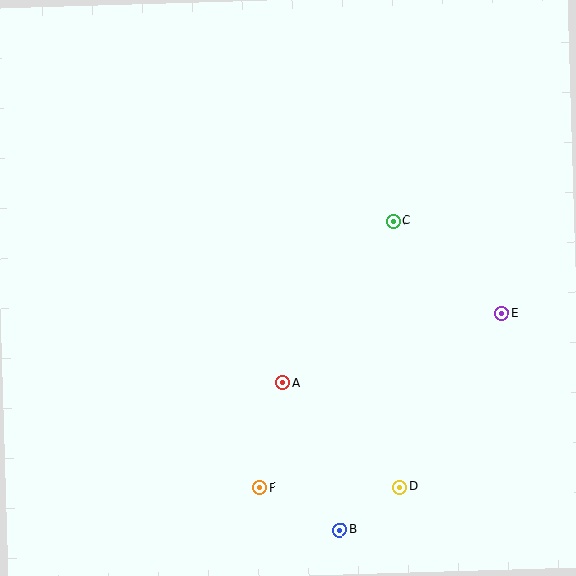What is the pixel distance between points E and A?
The distance between E and A is 230 pixels.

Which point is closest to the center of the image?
Point A at (283, 383) is closest to the center.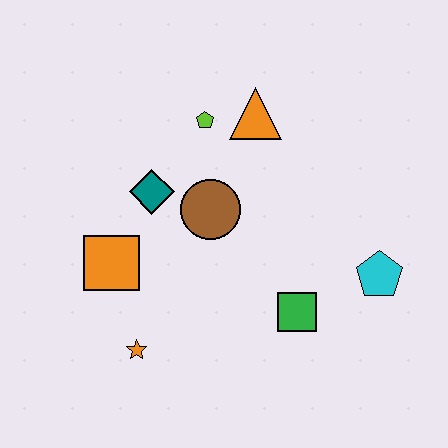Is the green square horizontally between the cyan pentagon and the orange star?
Yes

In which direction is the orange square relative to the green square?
The orange square is to the left of the green square.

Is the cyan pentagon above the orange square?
No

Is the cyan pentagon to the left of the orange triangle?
No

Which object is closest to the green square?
The cyan pentagon is closest to the green square.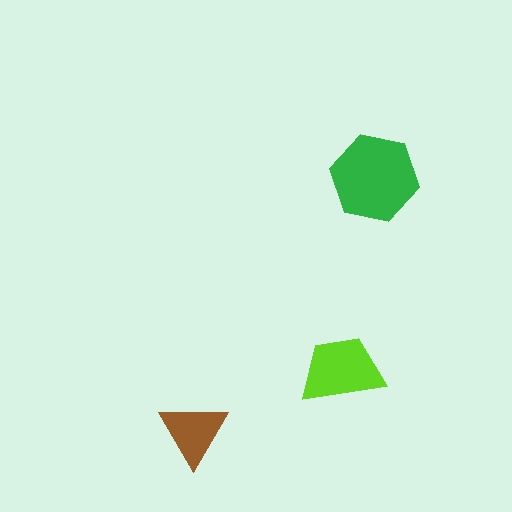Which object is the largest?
The green hexagon.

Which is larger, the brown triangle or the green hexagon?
The green hexagon.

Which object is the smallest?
The brown triangle.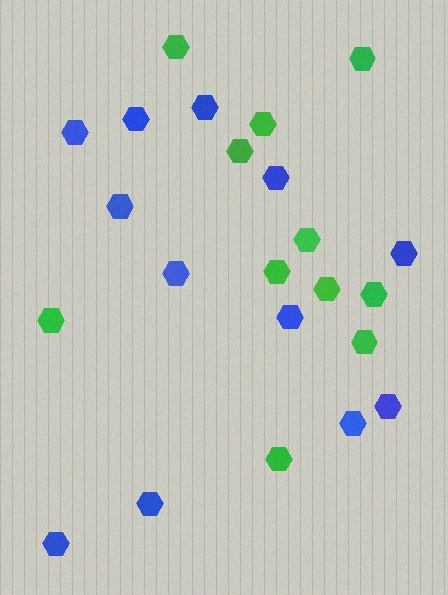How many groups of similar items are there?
There are 2 groups: one group of blue hexagons (12) and one group of green hexagons (11).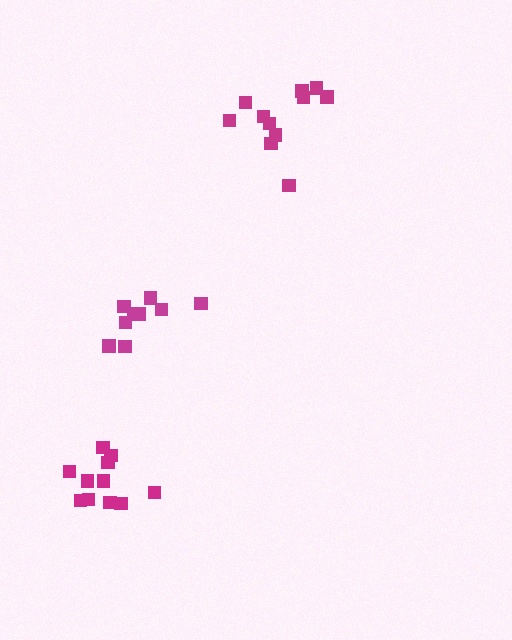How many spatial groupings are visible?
There are 3 spatial groupings.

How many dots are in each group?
Group 1: 11 dots, Group 2: 9 dots, Group 3: 11 dots (31 total).